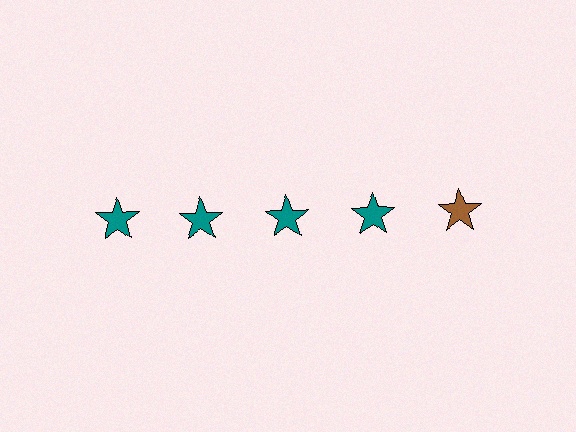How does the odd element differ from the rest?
It has a different color: brown instead of teal.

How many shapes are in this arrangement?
There are 5 shapes arranged in a grid pattern.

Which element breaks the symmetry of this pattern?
The brown star in the top row, rightmost column breaks the symmetry. All other shapes are teal stars.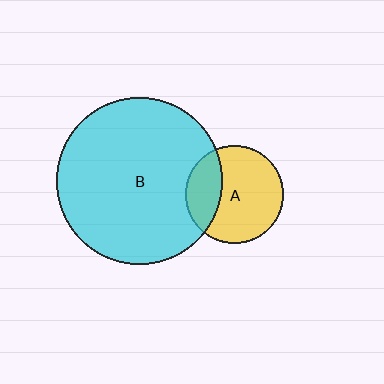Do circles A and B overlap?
Yes.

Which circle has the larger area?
Circle B (cyan).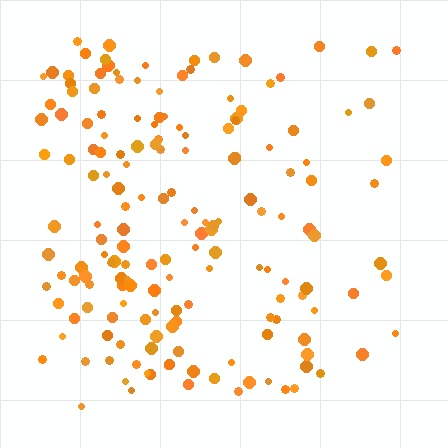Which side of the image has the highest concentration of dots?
The left.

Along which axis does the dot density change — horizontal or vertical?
Horizontal.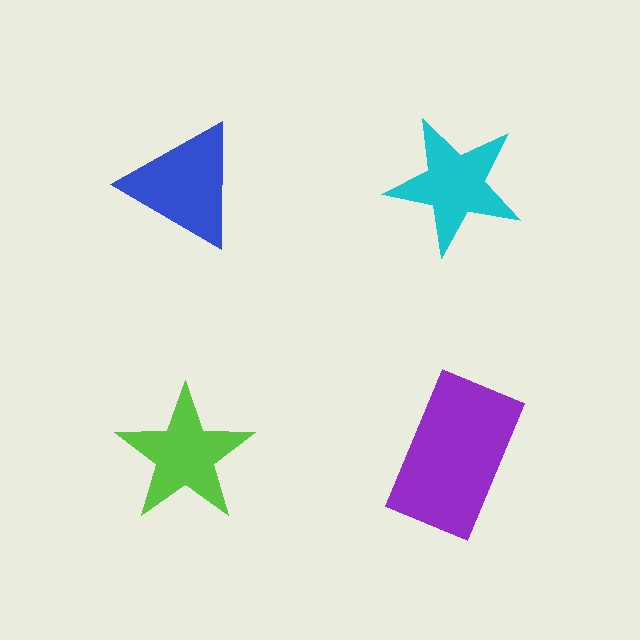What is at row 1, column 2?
A cyan star.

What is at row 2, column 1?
A lime star.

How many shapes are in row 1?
2 shapes.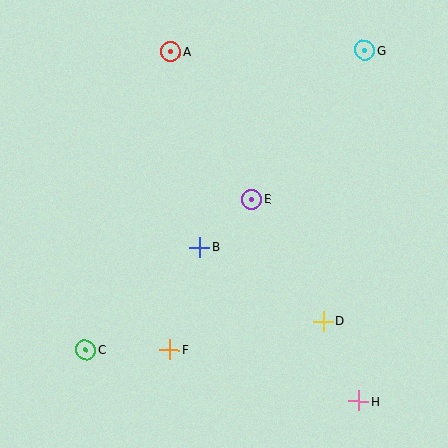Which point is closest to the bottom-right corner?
Point H is closest to the bottom-right corner.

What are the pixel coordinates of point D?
Point D is at (323, 321).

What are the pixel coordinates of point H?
Point H is at (359, 401).